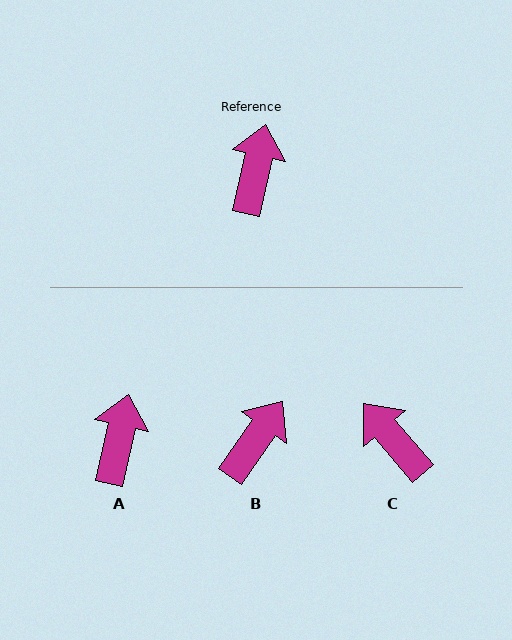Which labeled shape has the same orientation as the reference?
A.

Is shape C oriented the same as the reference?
No, it is off by about 53 degrees.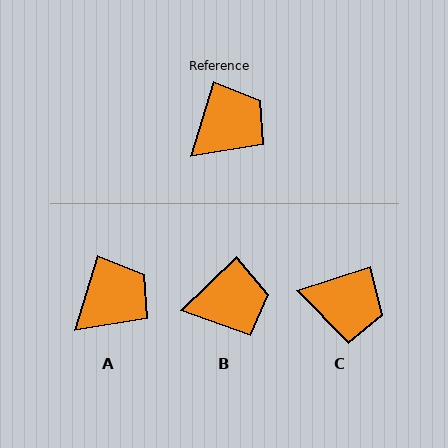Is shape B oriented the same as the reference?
No, it is off by about 28 degrees.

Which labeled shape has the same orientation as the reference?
A.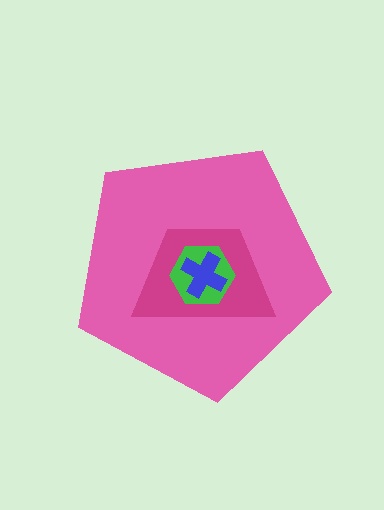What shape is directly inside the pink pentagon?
The magenta trapezoid.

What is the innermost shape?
The blue cross.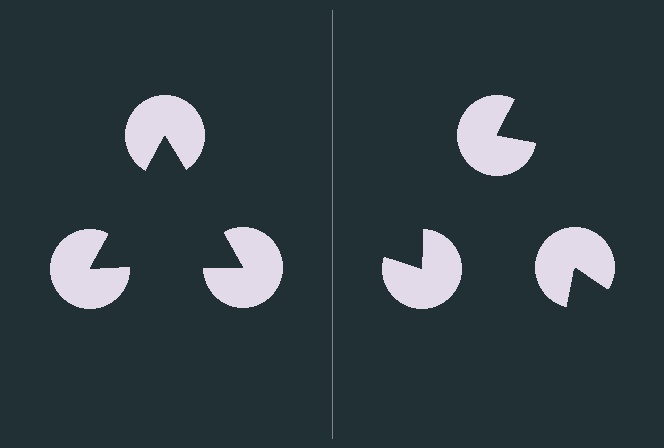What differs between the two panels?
The pac-man discs are positioned identically on both sides; only the wedge orientations differ. On the left they align to a triangle; on the right they are misaligned.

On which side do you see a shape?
An illusory triangle appears on the left side. On the right side the wedge cuts are rotated, so no coherent shape forms.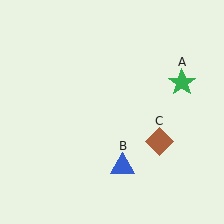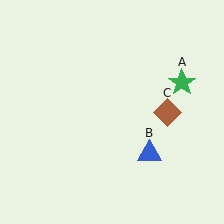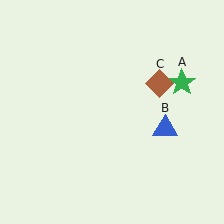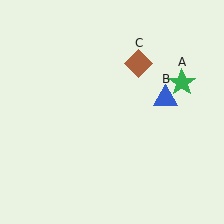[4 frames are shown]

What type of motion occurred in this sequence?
The blue triangle (object B), brown diamond (object C) rotated counterclockwise around the center of the scene.